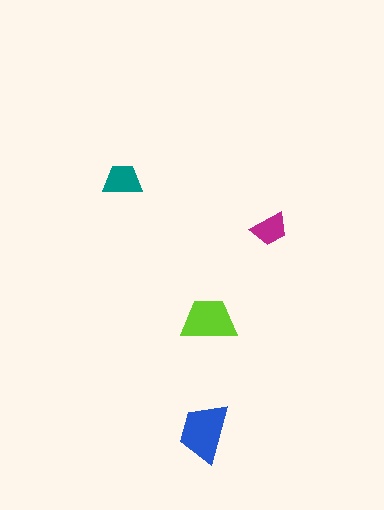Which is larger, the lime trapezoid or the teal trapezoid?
The lime one.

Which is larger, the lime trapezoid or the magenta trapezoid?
The lime one.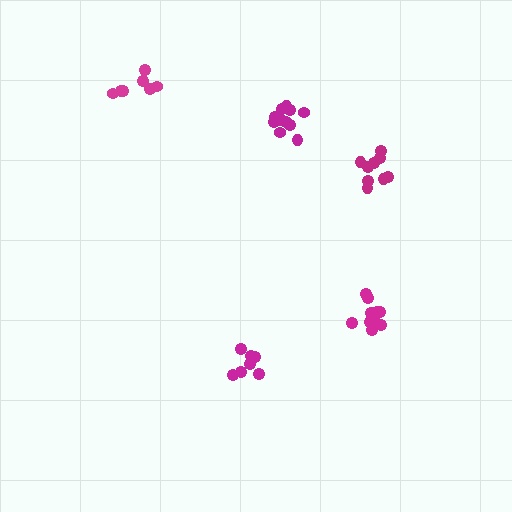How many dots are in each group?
Group 1: 12 dots, Group 2: 7 dots, Group 3: 7 dots, Group 4: 9 dots, Group 5: 11 dots (46 total).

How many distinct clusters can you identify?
There are 5 distinct clusters.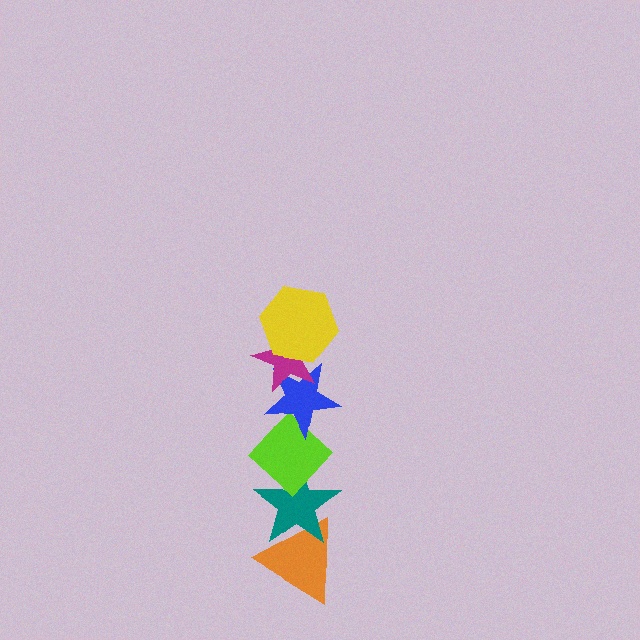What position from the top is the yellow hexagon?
The yellow hexagon is 1st from the top.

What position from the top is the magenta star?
The magenta star is 2nd from the top.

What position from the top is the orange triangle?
The orange triangle is 6th from the top.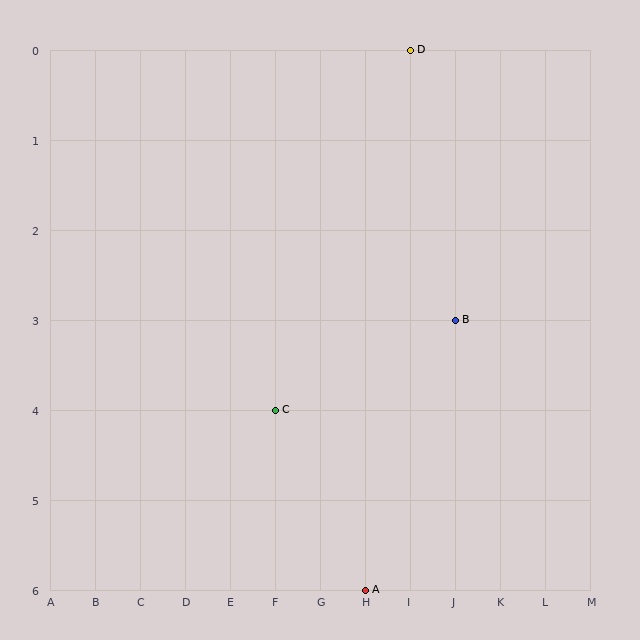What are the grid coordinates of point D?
Point D is at grid coordinates (I, 0).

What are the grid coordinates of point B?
Point B is at grid coordinates (J, 3).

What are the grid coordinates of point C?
Point C is at grid coordinates (F, 4).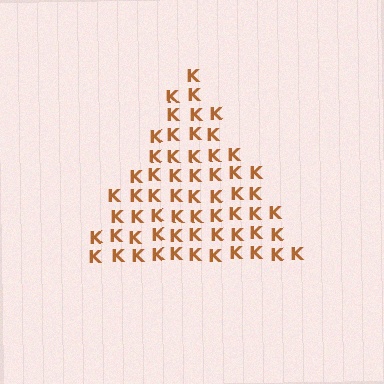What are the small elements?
The small elements are letter K's.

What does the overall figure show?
The overall figure shows a triangle.